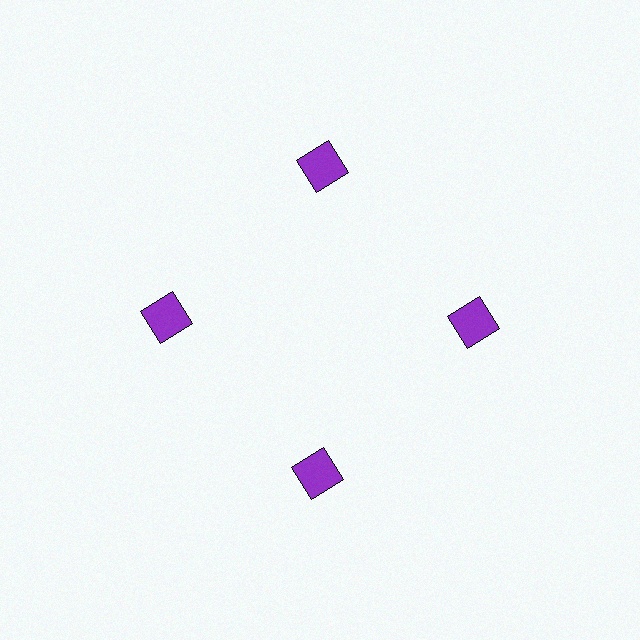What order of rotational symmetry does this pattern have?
This pattern has 4-fold rotational symmetry.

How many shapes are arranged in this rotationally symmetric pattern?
There are 4 shapes, arranged in 4 groups of 1.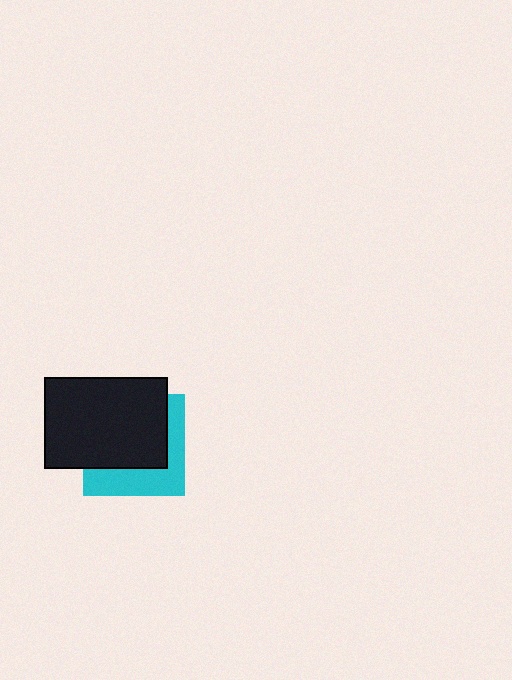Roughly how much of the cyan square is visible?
A small part of it is visible (roughly 39%).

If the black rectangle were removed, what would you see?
You would see the complete cyan square.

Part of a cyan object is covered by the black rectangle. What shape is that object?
It is a square.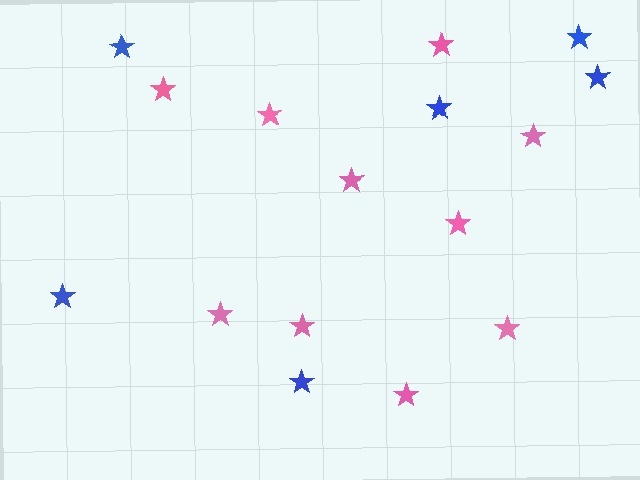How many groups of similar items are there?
There are 2 groups: one group of pink stars (10) and one group of blue stars (6).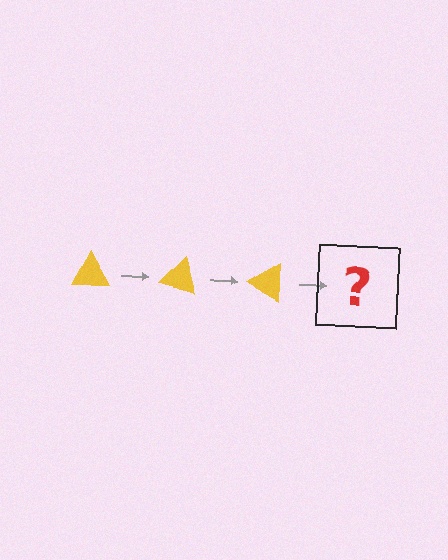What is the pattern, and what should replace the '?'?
The pattern is that the triangle rotates 15 degrees each step. The '?' should be a yellow triangle rotated 45 degrees.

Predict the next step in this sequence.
The next step is a yellow triangle rotated 45 degrees.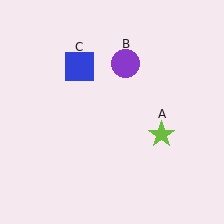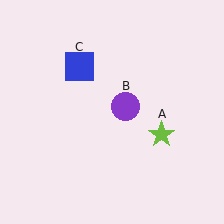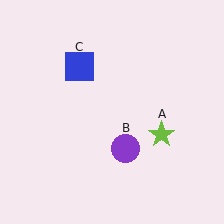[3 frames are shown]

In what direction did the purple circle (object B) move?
The purple circle (object B) moved down.